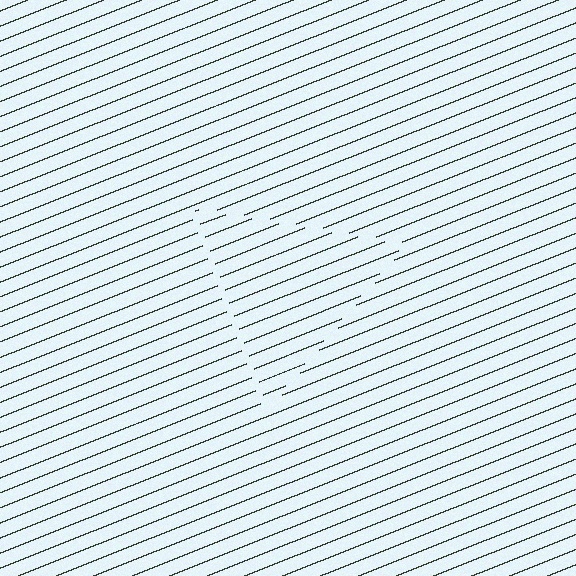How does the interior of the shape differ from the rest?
The interior of the shape contains the same grating, shifted by half a period — the contour is defined by the phase discontinuity where line-ends from the inner and outer gratings abut.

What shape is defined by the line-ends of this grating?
An illusory triangle. The interior of the shape contains the same grating, shifted by half a period — the contour is defined by the phase discontinuity where line-ends from the inner and outer gratings abut.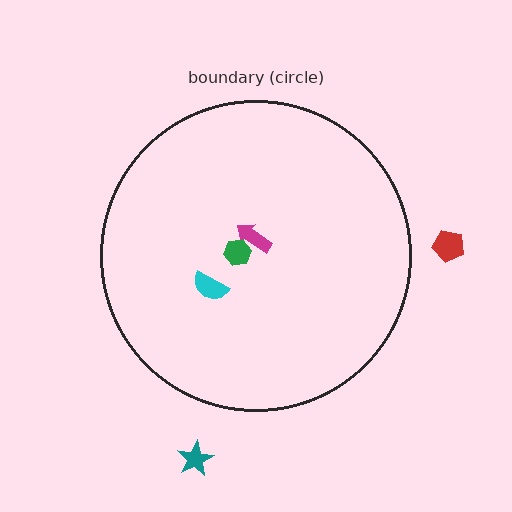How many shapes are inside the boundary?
3 inside, 2 outside.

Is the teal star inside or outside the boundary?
Outside.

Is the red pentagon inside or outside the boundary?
Outside.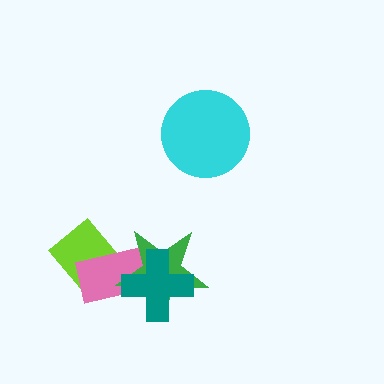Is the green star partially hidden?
Yes, it is partially covered by another shape.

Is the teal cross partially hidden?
No, no other shape covers it.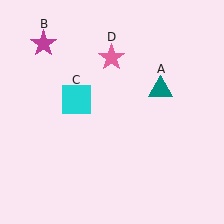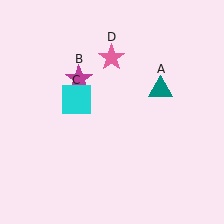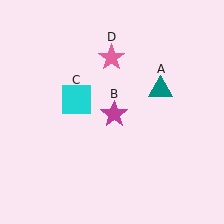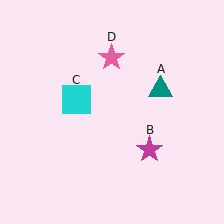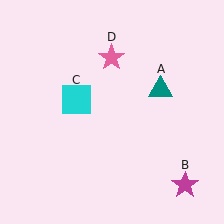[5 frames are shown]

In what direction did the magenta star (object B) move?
The magenta star (object B) moved down and to the right.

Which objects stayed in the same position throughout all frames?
Teal triangle (object A) and cyan square (object C) and pink star (object D) remained stationary.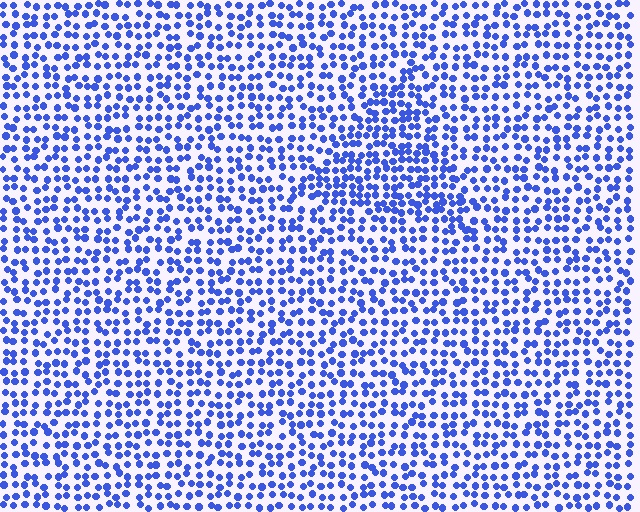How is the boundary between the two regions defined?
The boundary is defined by a change in element density (approximately 1.5x ratio). All elements are the same color, size, and shape.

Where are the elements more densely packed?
The elements are more densely packed inside the triangle boundary.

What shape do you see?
I see a triangle.